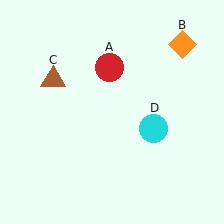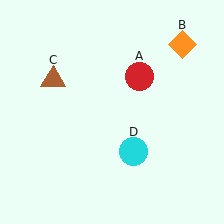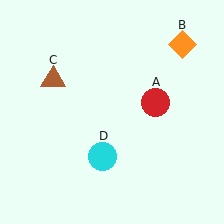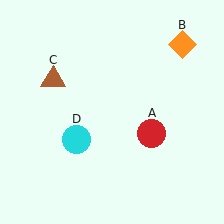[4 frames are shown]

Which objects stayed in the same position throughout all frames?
Orange diamond (object B) and brown triangle (object C) remained stationary.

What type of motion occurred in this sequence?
The red circle (object A), cyan circle (object D) rotated clockwise around the center of the scene.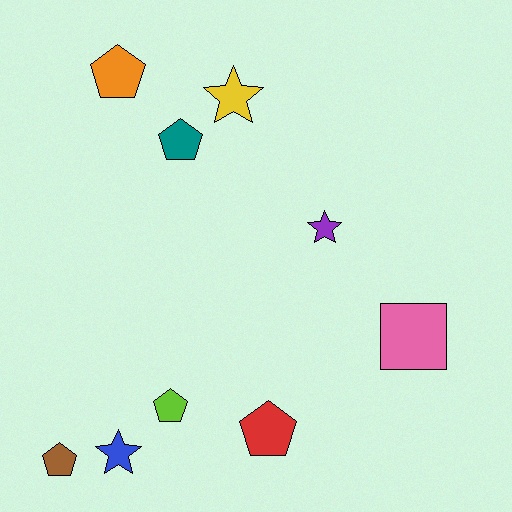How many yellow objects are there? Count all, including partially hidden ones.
There is 1 yellow object.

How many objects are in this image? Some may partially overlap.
There are 9 objects.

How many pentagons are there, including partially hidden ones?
There are 5 pentagons.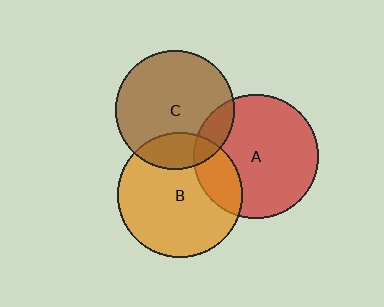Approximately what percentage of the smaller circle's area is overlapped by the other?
Approximately 20%.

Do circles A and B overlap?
Yes.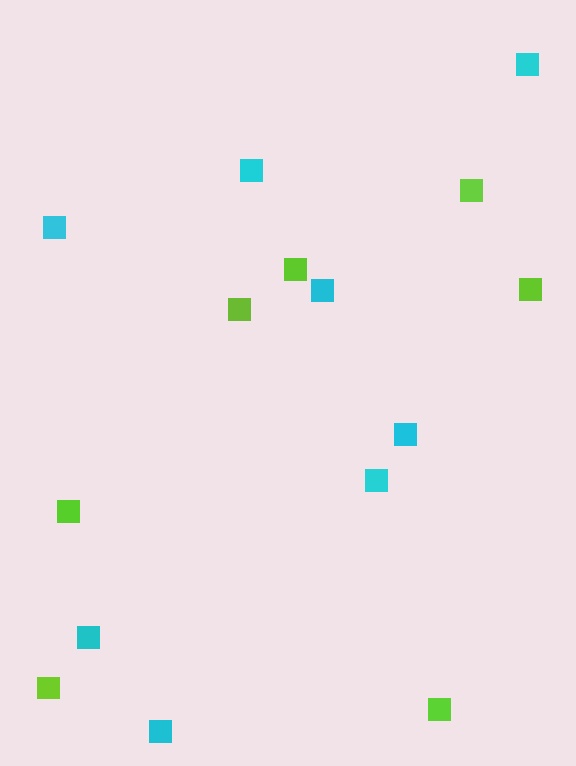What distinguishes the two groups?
There are 2 groups: one group of cyan squares (8) and one group of lime squares (7).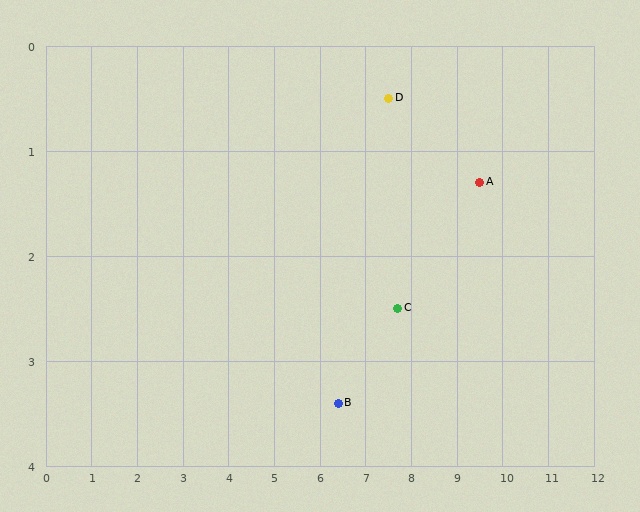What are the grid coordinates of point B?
Point B is at approximately (6.4, 3.4).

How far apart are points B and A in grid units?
Points B and A are about 3.7 grid units apart.